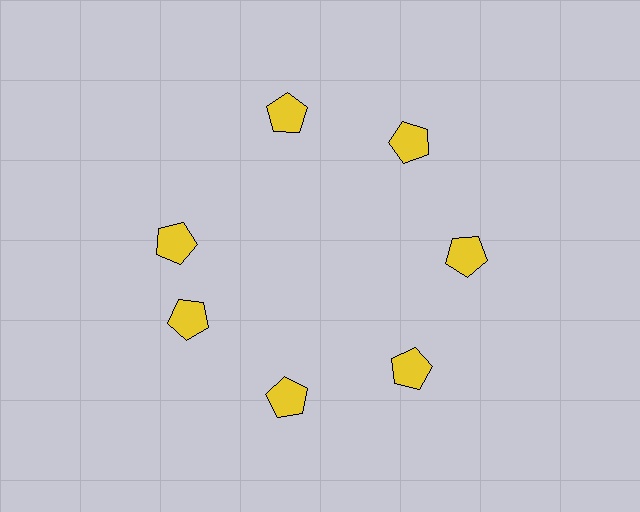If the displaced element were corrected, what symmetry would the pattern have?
It would have 7-fold rotational symmetry — the pattern would map onto itself every 51 degrees.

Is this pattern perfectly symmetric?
No. The 7 yellow pentagons are arranged in a ring, but one element near the 10 o'clock position is rotated out of alignment along the ring, breaking the 7-fold rotational symmetry.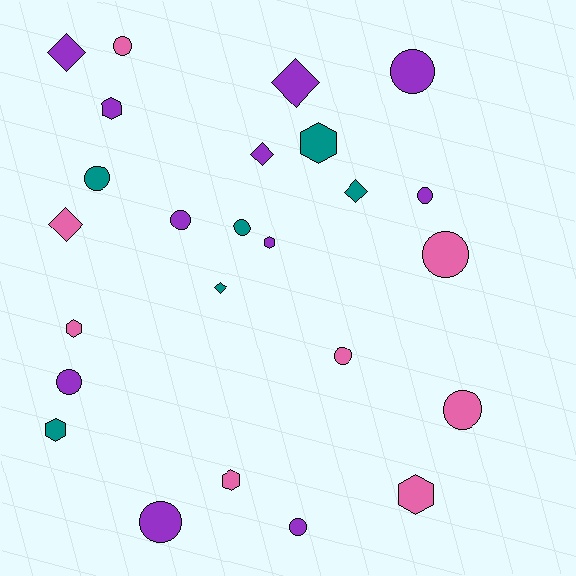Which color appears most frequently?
Purple, with 11 objects.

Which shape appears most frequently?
Circle, with 12 objects.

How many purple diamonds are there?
There are 3 purple diamonds.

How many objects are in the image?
There are 25 objects.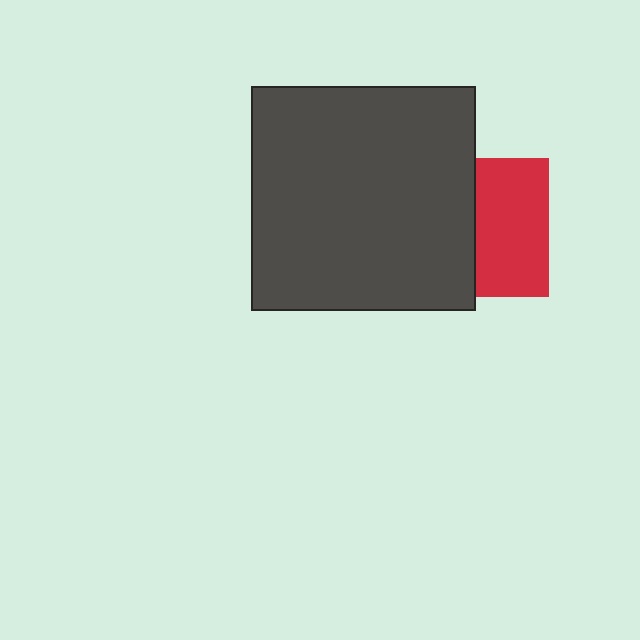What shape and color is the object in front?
The object in front is a dark gray square.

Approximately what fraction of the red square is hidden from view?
Roughly 47% of the red square is hidden behind the dark gray square.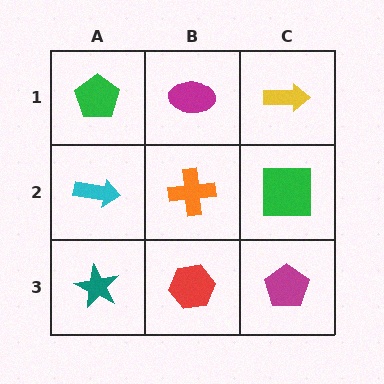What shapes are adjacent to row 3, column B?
An orange cross (row 2, column B), a teal star (row 3, column A), a magenta pentagon (row 3, column C).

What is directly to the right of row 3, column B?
A magenta pentagon.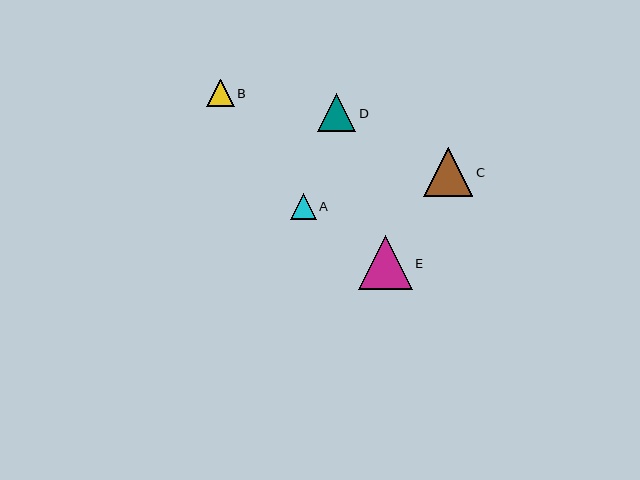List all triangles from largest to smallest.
From largest to smallest: E, C, D, B, A.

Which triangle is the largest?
Triangle E is the largest with a size of approximately 54 pixels.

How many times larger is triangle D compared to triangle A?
Triangle D is approximately 1.5 times the size of triangle A.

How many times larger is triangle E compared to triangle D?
Triangle E is approximately 1.4 times the size of triangle D.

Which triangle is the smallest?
Triangle A is the smallest with a size of approximately 26 pixels.